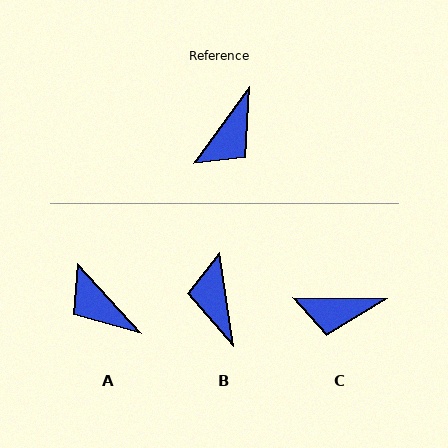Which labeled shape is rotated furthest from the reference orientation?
B, about 136 degrees away.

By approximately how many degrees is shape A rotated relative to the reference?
Approximately 102 degrees clockwise.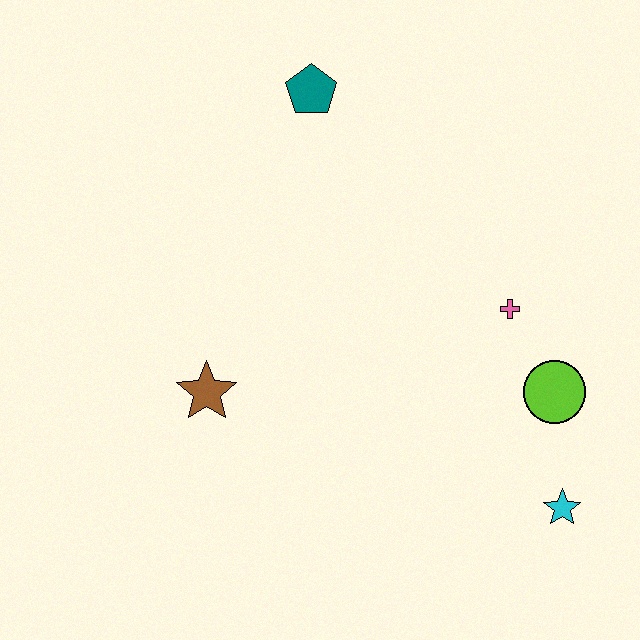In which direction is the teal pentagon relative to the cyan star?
The teal pentagon is above the cyan star.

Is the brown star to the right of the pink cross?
No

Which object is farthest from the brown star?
The cyan star is farthest from the brown star.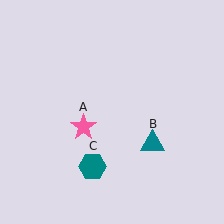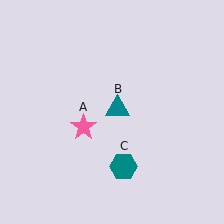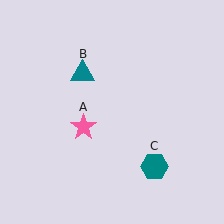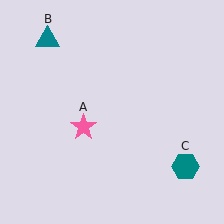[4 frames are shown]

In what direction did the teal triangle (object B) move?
The teal triangle (object B) moved up and to the left.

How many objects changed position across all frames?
2 objects changed position: teal triangle (object B), teal hexagon (object C).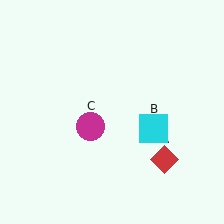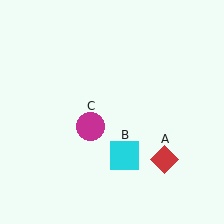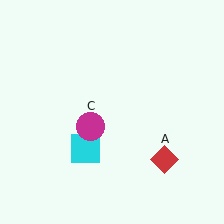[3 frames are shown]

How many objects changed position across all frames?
1 object changed position: cyan square (object B).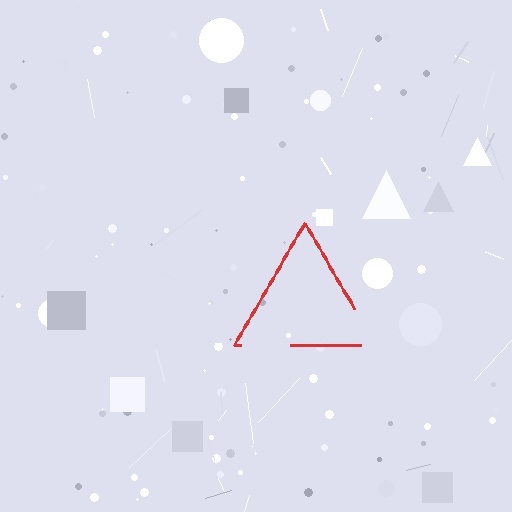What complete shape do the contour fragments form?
The contour fragments form a triangle.